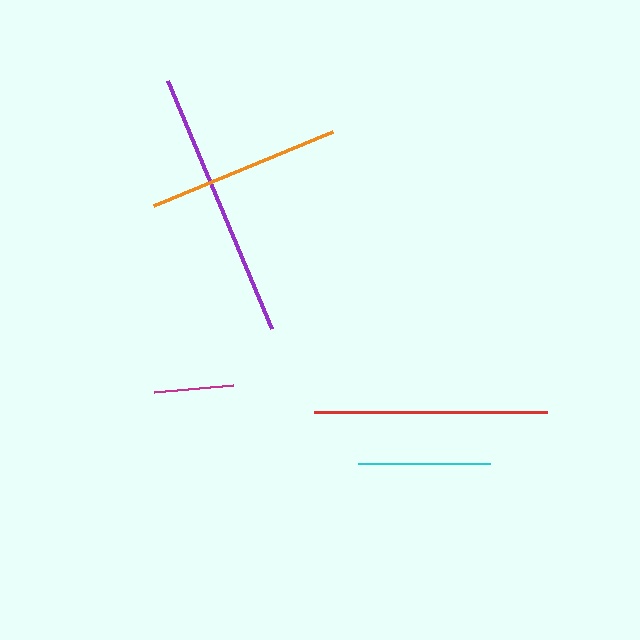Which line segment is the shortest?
The magenta line is the shortest at approximately 79 pixels.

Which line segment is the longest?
The purple line is the longest at approximately 269 pixels.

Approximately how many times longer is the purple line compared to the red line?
The purple line is approximately 1.2 times the length of the red line.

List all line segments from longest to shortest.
From longest to shortest: purple, red, orange, cyan, magenta.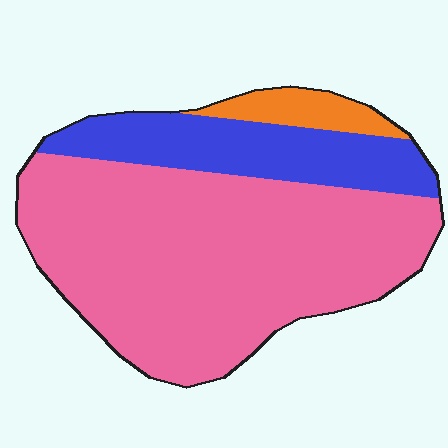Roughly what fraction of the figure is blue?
Blue covers 22% of the figure.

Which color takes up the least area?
Orange, at roughly 5%.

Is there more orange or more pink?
Pink.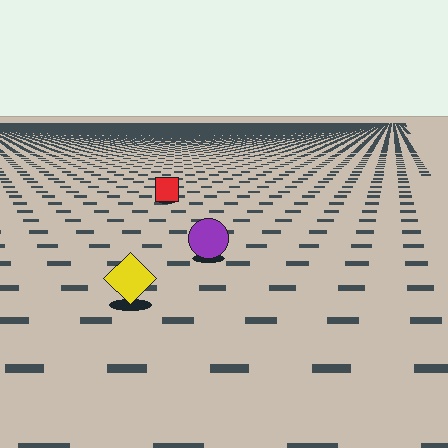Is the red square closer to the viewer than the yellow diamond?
No. The yellow diamond is closer — you can tell from the texture gradient: the ground texture is coarser near it.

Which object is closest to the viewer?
The yellow diamond is closest. The texture marks near it are larger and more spread out.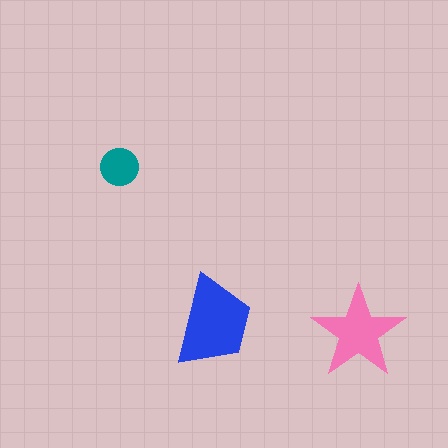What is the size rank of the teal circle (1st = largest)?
3rd.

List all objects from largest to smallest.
The blue trapezoid, the pink star, the teal circle.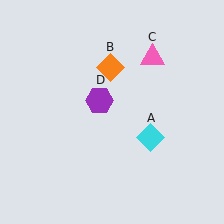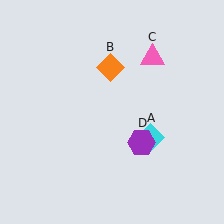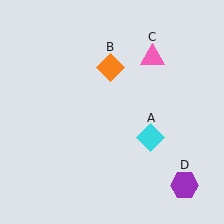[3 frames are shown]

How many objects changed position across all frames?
1 object changed position: purple hexagon (object D).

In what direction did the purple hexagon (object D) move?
The purple hexagon (object D) moved down and to the right.